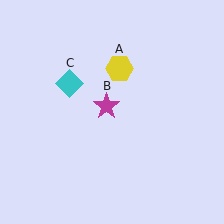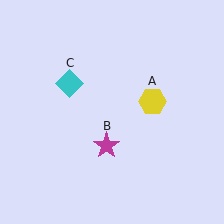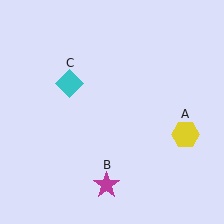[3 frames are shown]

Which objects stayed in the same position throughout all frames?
Cyan diamond (object C) remained stationary.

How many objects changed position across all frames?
2 objects changed position: yellow hexagon (object A), magenta star (object B).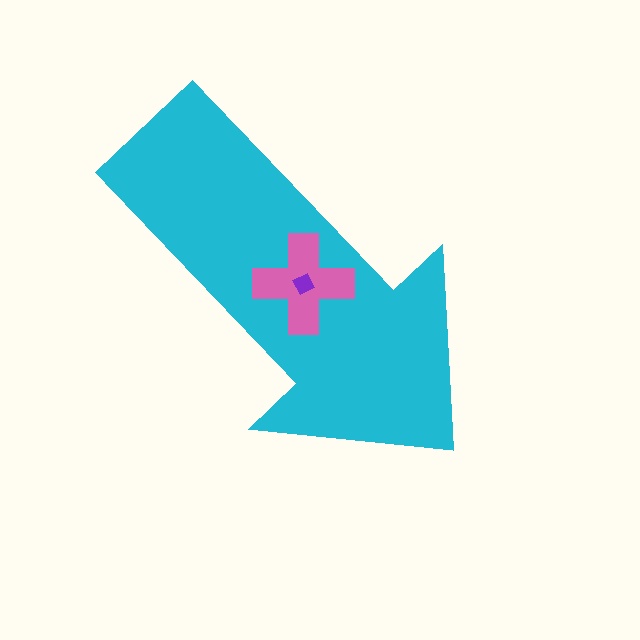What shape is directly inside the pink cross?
The purple diamond.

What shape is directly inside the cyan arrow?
The pink cross.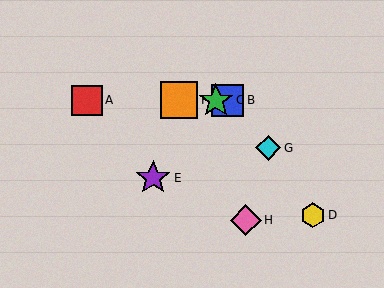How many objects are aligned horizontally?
4 objects (A, B, C, F) are aligned horizontally.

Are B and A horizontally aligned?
Yes, both are at y≈100.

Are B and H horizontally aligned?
No, B is at y≈100 and H is at y≈220.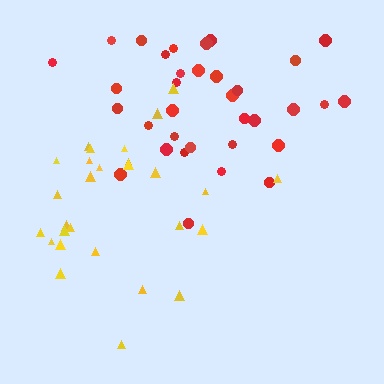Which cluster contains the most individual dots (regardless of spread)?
Red (35).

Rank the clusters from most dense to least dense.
red, yellow.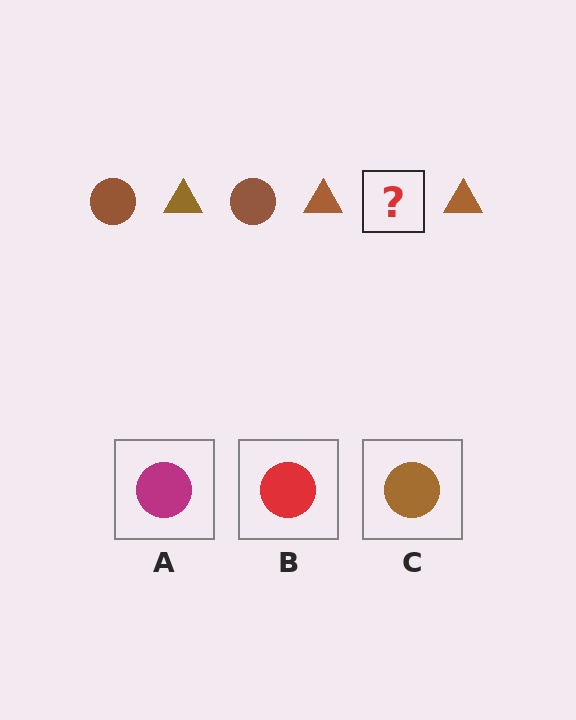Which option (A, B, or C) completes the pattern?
C.